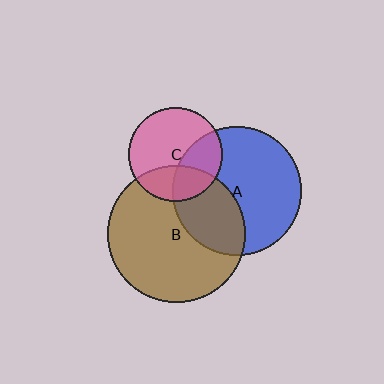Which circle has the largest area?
Circle B (brown).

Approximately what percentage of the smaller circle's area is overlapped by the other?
Approximately 30%.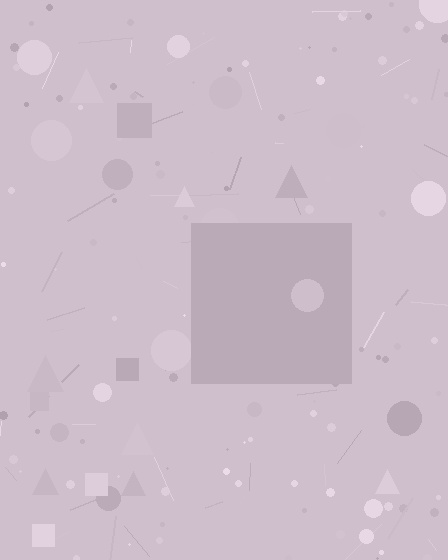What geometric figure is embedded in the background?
A square is embedded in the background.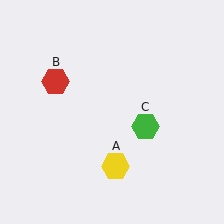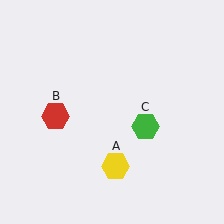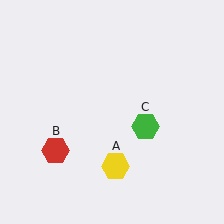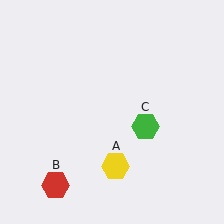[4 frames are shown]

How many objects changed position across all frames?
1 object changed position: red hexagon (object B).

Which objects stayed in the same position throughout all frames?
Yellow hexagon (object A) and green hexagon (object C) remained stationary.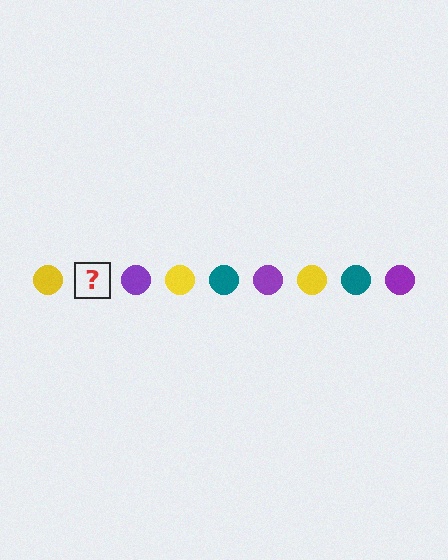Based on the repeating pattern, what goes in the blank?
The blank should be a teal circle.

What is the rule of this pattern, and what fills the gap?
The rule is that the pattern cycles through yellow, teal, purple circles. The gap should be filled with a teal circle.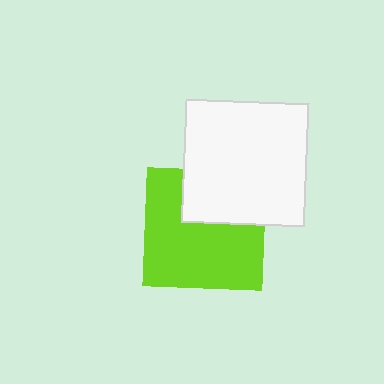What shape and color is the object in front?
The object in front is a white square.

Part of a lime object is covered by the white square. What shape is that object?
It is a square.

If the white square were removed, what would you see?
You would see the complete lime square.